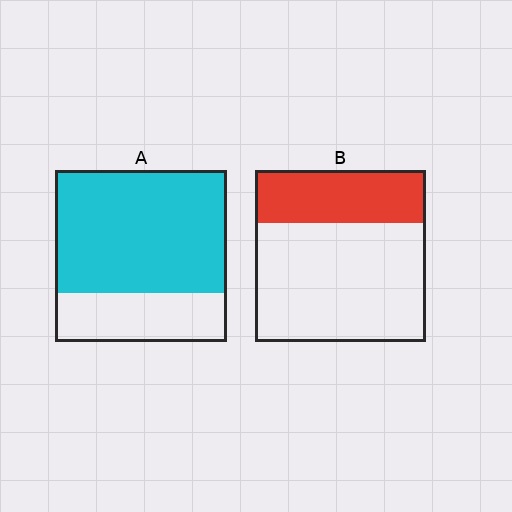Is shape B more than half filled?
No.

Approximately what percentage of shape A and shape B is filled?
A is approximately 70% and B is approximately 30%.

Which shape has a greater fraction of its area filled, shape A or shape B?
Shape A.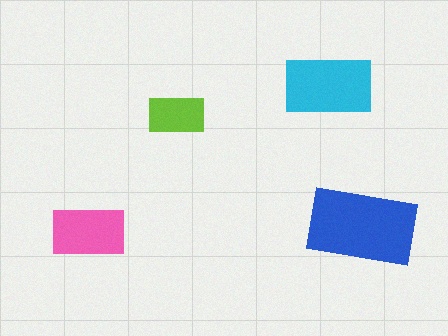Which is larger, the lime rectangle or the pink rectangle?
The pink one.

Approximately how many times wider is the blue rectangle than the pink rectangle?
About 1.5 times wider.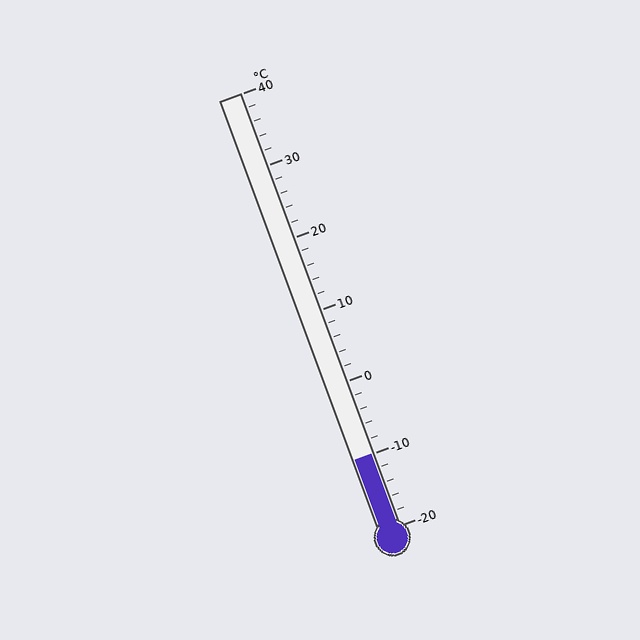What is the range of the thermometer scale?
The thermometer scale ranges from -20°C to 40°C.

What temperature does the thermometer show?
The thermometer shows approximately -10°C.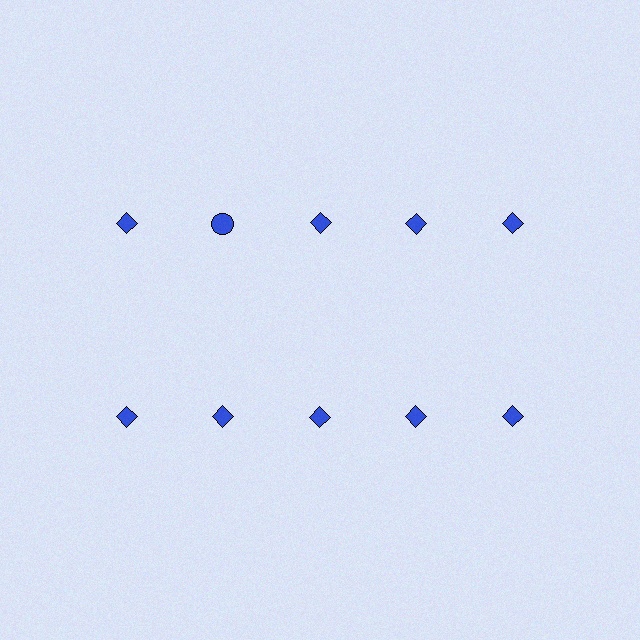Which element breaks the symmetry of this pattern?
The blue circle in the top row, second from left column breaks the symmetry. All other shapes are blue diamonds.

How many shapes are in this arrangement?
There are 10 shapes arranged in a grid pattern.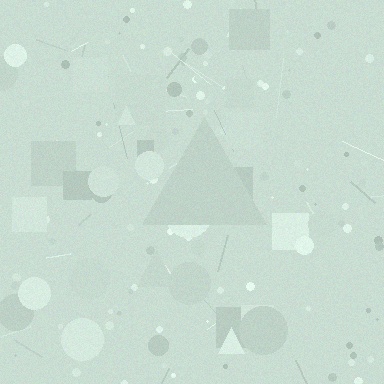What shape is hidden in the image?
A triangle is hidden in the image.